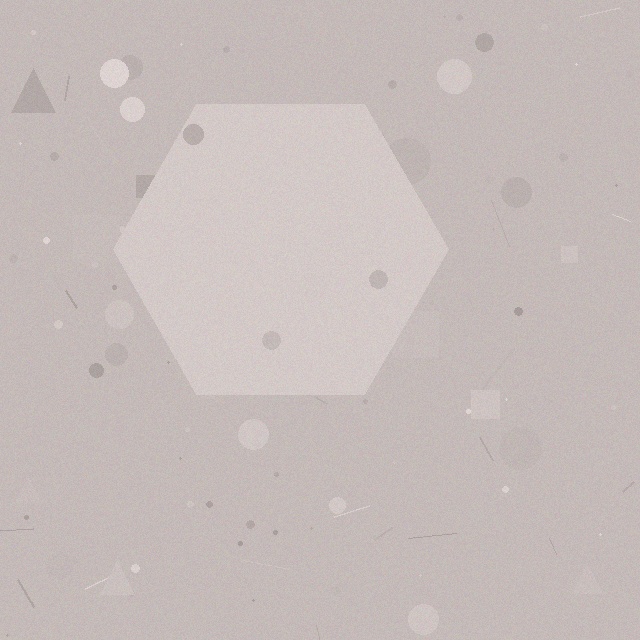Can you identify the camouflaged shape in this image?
The camouflaged shape is a hexagon.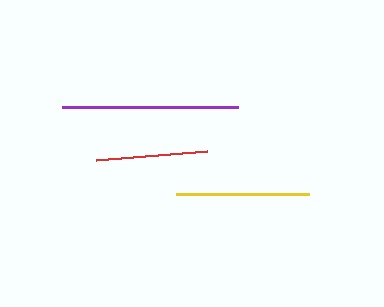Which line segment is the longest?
The purple line is the longest at approximately 176 pixels.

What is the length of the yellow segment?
The yellow segment is approximately 133 pixels long.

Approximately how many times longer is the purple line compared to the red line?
The purple line is approximately 1.6 times the length of the red line.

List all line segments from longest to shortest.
From longest to shortest: purple, yellow, red.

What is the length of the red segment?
The red segment is approximately 111 pixels long.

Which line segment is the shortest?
The red line is the shortest at approximately 111 pixels.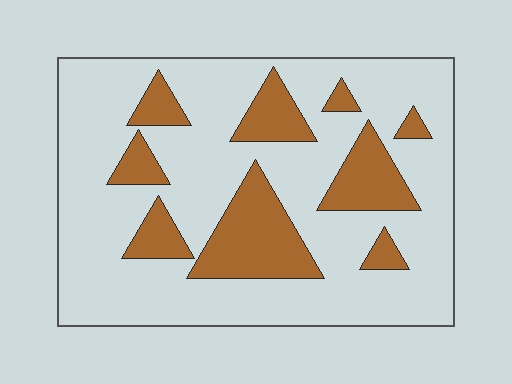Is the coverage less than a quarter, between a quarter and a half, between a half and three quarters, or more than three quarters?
Less than a quarter.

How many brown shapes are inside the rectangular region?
9.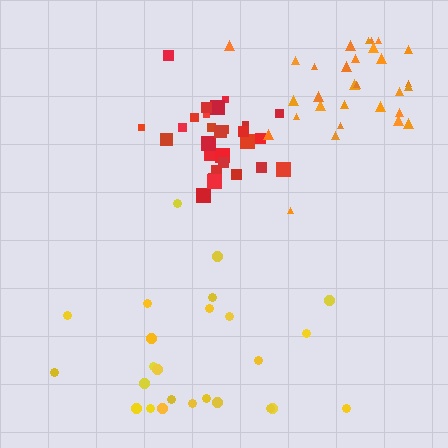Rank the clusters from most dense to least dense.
red, orange, yellow.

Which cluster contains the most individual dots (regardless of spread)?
Orange (31).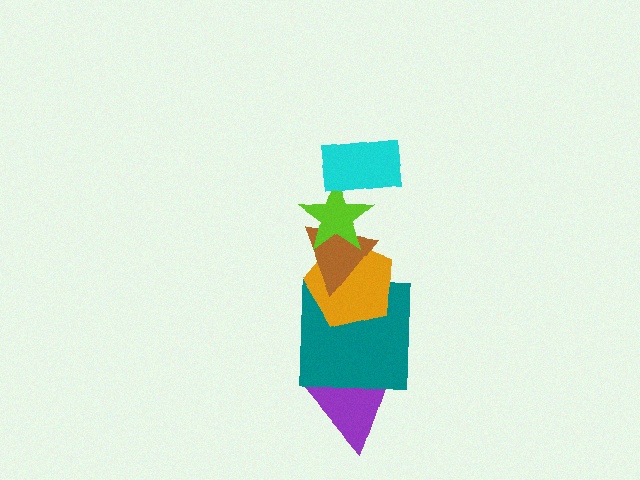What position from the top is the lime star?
The lime star is 2nd from the top.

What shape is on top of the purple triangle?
The teal square is on top of the purple triangle.